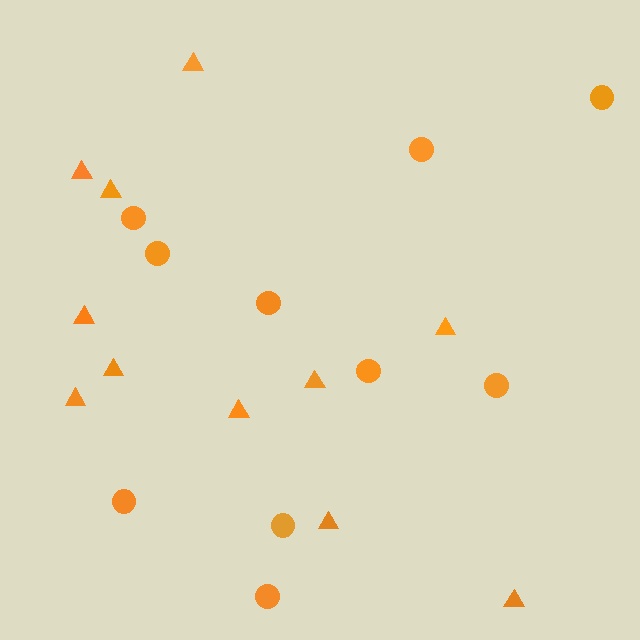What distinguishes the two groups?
There are 2 groups: one group of circles (10) and one group of triangles (11).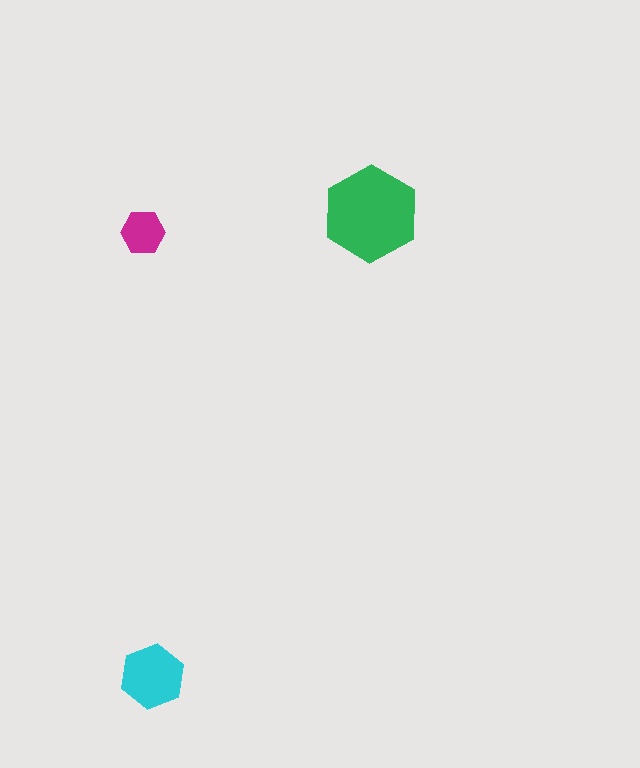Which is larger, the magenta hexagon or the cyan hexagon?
The cyan one.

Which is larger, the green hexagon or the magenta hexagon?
The green one.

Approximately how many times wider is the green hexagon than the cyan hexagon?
About 1.5 times wider.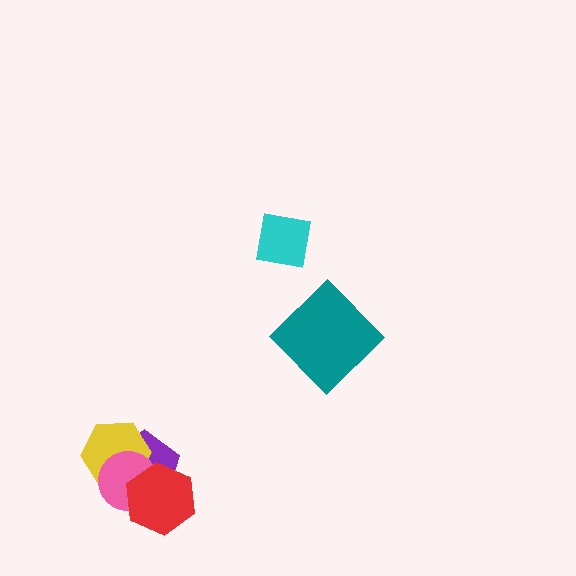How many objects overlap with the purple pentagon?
3 objects overlap with the purple pentagon.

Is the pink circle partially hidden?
Yes, it is partially covered by another shape.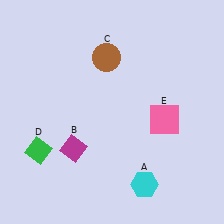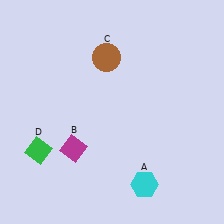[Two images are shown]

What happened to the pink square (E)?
The pink square (E) was removed in Image 2. It was in the bottom-right area of Image 1.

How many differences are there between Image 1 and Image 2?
There is 1 difference between the two images.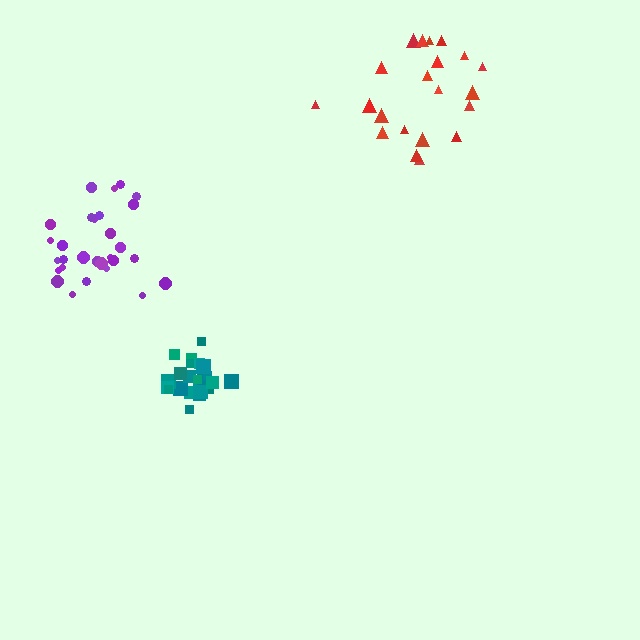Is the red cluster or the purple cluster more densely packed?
Purple.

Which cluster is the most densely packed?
Teal.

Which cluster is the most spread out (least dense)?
Red.